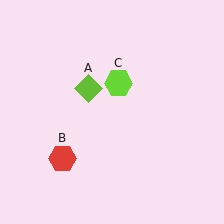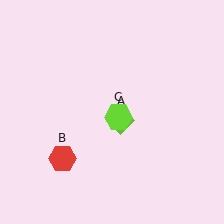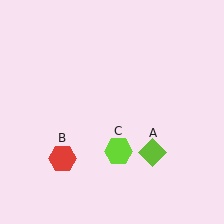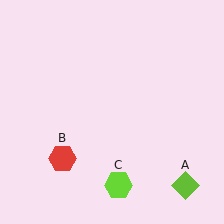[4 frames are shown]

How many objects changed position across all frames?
2 objects changed position: lime diamond (object A), lime hexagon (object C).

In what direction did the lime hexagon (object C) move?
The lime hexagon (object C) moved down.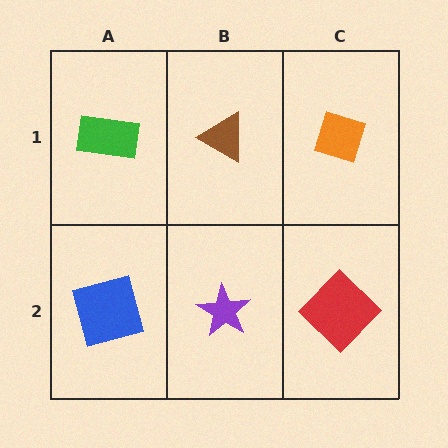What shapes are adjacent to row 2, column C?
An orange diamond (row 1, column C), a purple star (row 2, column B).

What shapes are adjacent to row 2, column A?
A green rectangle (row 1, column A), a purple star (row 2, column B).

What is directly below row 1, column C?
A red diamond.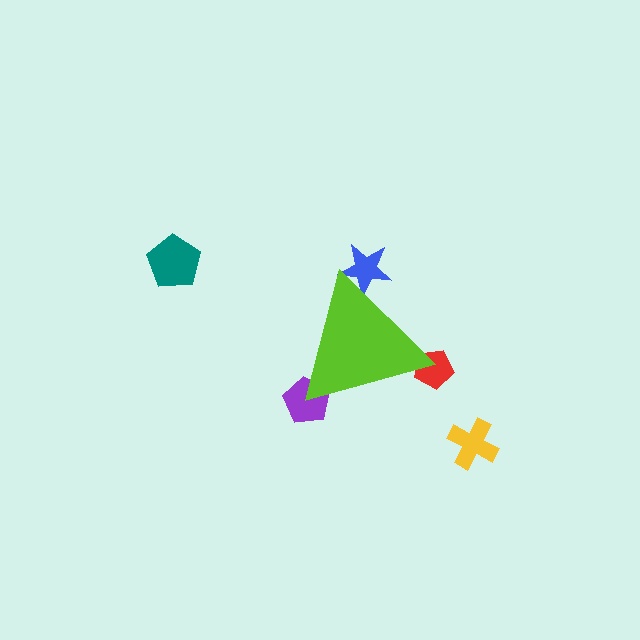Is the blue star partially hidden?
Yes, the blue star is partially hidden behind the lime triangle.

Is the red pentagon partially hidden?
Yes, the red pentagon is partially hidden behind the lime triangle.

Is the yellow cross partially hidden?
No, the yellow cross is fully visible.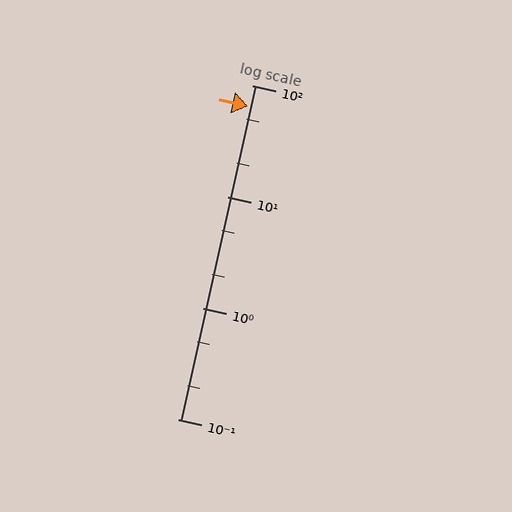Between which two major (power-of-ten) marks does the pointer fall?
The pointer is between 10 and 100.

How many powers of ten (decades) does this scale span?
The scale spans 3 decades, from 0.1 to 100.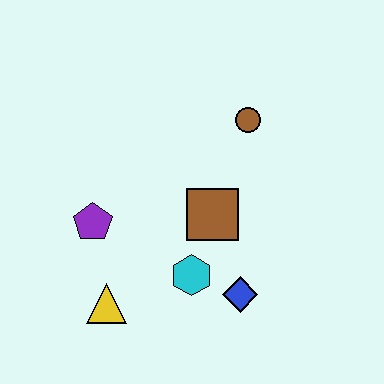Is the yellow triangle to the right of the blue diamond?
No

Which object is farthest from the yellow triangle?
The brown circle is farthest from the yellow triangle.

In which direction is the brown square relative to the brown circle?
The brown square is below the brown circle.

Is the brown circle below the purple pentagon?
No